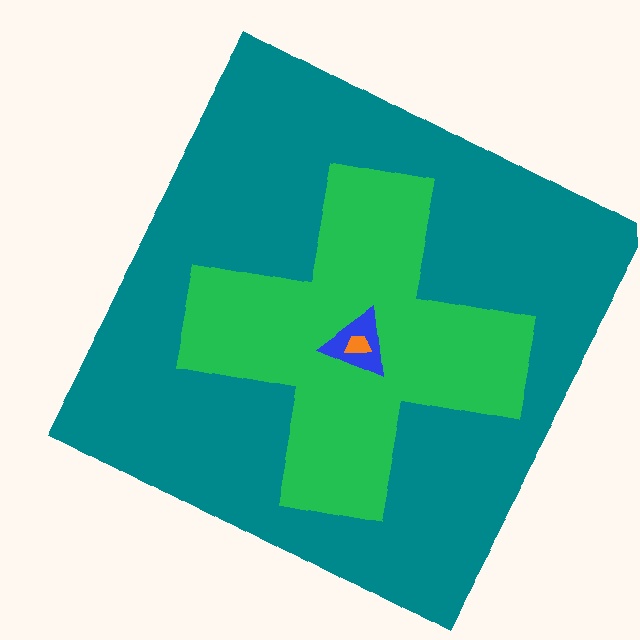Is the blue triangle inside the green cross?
Yes.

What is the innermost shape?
The orange trapezoid.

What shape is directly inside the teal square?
The green cross.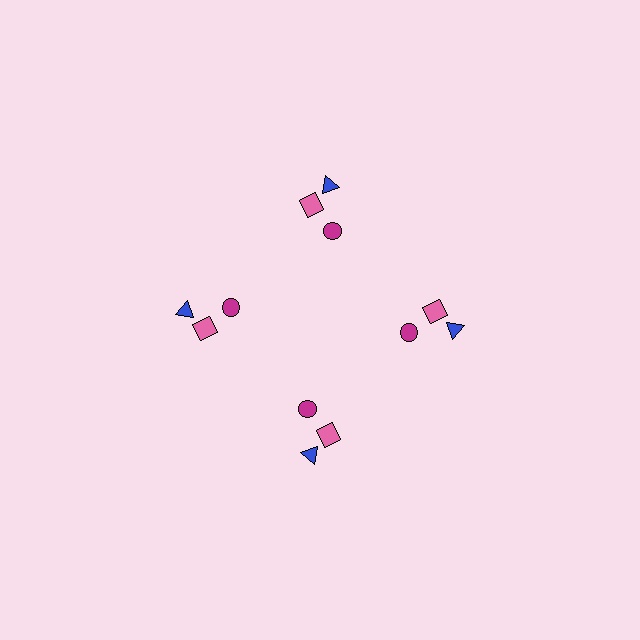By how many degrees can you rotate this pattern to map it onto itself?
The pattern maps onto itself every 90 degrees of rotation.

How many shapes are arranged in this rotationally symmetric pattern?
There are 12 shapes, arranged in 4 groups of 3.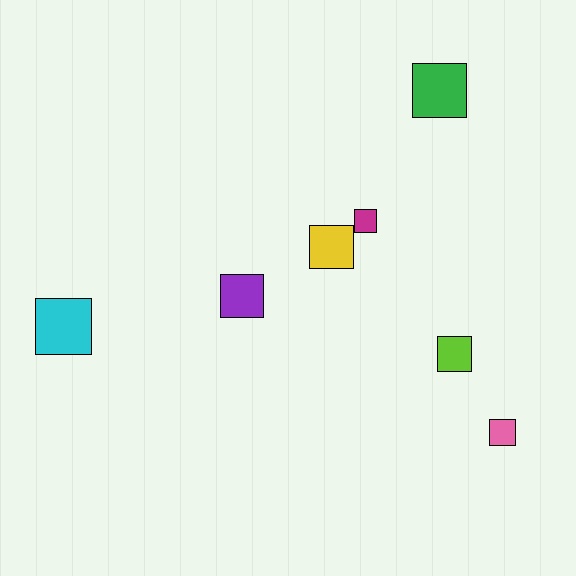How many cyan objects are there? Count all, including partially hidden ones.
There is 1 cyan object.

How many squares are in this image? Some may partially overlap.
There are 7 squares.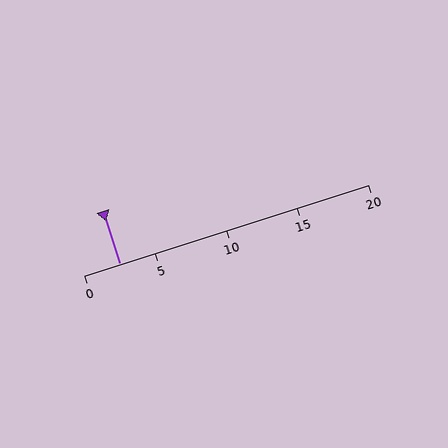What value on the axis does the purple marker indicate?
The marker indicates approximately 2.5.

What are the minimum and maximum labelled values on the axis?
The axis runs from 0 to 20.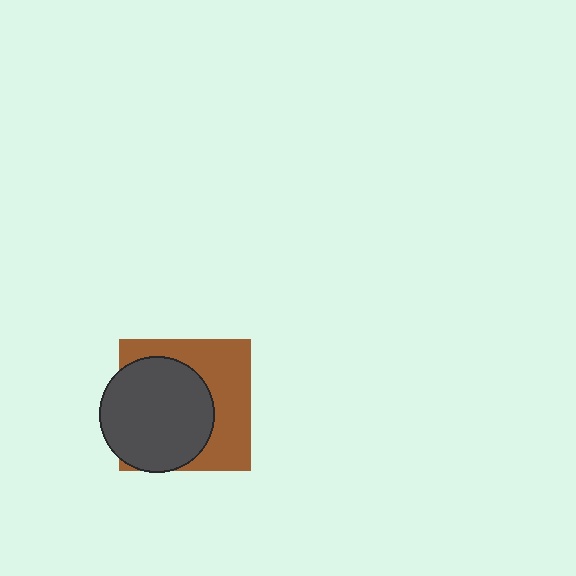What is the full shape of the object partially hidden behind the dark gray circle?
The partially hidden object is a brown square.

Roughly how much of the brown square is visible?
About half of it is visible (roughly 46%).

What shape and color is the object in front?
The object in front is a dark gray circle.